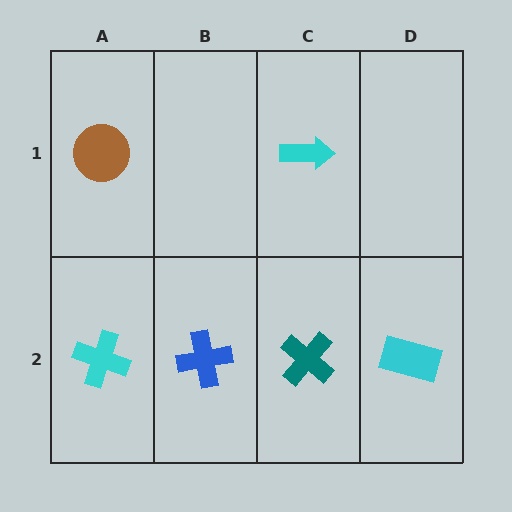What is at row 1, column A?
A brown circle.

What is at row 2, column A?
A cyan cross.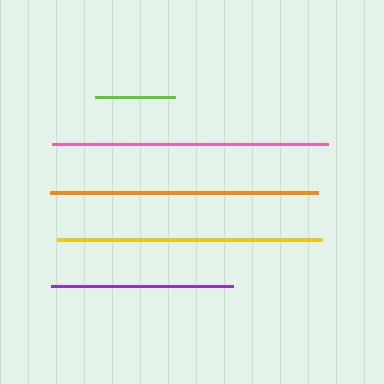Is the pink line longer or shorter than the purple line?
The pink line is longer than the purple line.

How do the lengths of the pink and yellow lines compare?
The pink and yellow lines are approximately the same length.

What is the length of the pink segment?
The pink segment is approximately 276 pixels long.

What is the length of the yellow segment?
The yellow segment is approximately 266 pixels long.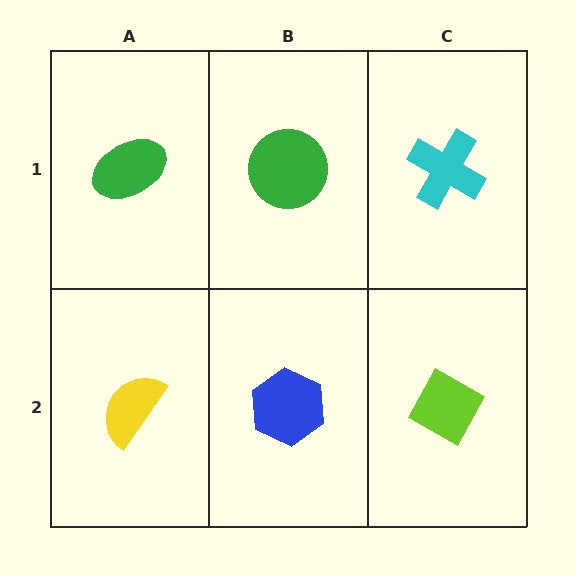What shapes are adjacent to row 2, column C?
A cyan cross (row 1, column C), a blue hexagon (row 2, column B).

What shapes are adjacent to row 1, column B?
A blue hexagon (row 2, column B), a green ellipse (row 1, column A), a cyan cross (row 1, column C).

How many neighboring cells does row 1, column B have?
3.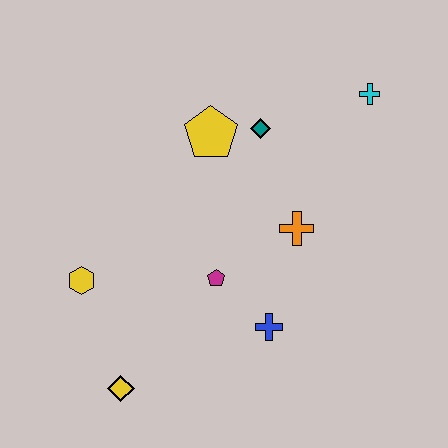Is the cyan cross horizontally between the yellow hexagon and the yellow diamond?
No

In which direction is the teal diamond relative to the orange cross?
The teal diamond is above the orange cross.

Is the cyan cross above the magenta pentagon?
Yes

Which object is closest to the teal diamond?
The yellow pentagon is closest to the teal diamond.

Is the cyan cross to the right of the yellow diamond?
Yes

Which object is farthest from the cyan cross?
The yellow diamond is farthest from the cyan cross.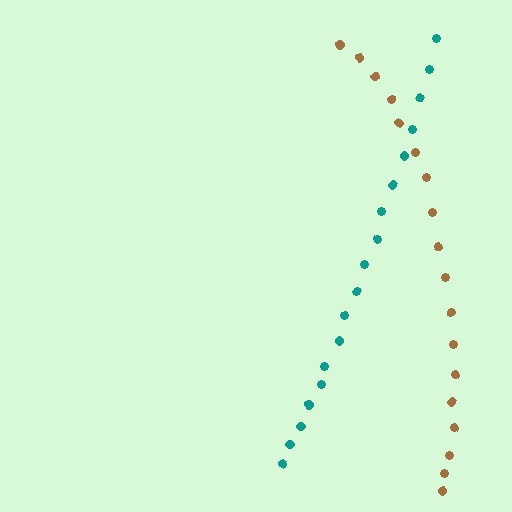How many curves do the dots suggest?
There are 2 distinct paths.